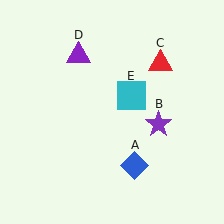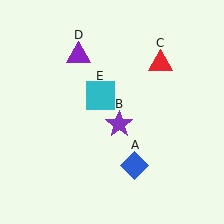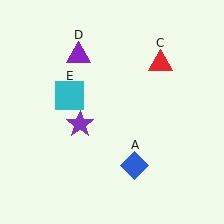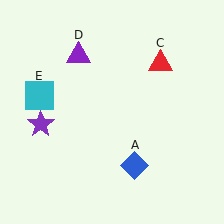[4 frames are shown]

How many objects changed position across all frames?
2 objects changed position: purple star (object B), cyan square (object E).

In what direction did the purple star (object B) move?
The purple star (object B) moved left.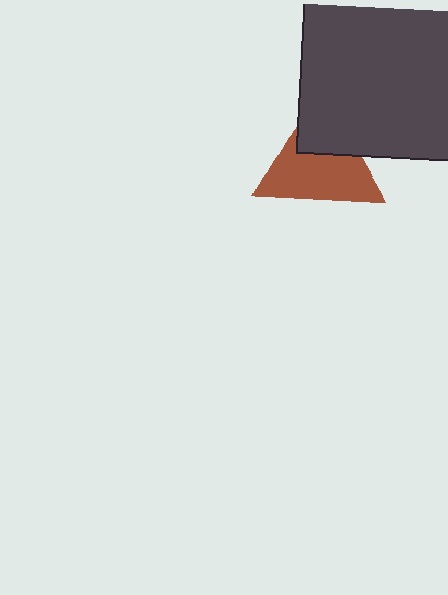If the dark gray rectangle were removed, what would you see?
You would see the complete brown triangle.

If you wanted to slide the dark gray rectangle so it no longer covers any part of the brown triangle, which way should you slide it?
Slide it up — that is the most direct way to separate the two shapes.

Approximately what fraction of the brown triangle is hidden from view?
Roughly 34% of the brown triangle is hidden behind the dark gray rectangle.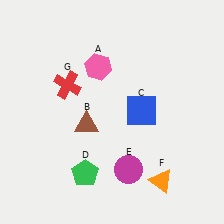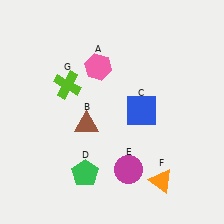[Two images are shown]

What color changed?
The cross (G) changed from red in Image 1 to lime in Image 2.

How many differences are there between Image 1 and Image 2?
There is 1 difference between the two images.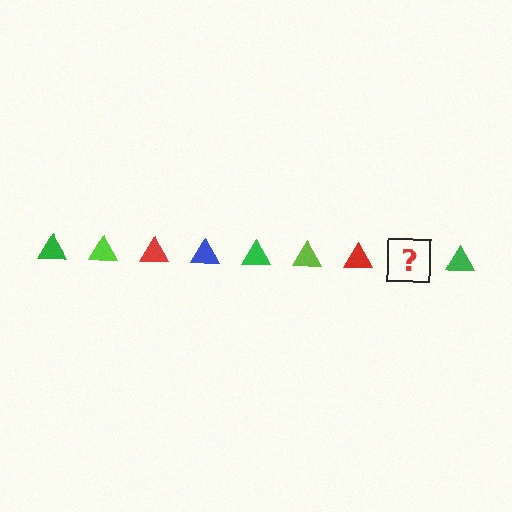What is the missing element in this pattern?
The missing element is a blue triangle.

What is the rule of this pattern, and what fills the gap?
The rule is that the pattern cycles through green, lime, red, blue triangles. The gap should be filled with a blue triangle.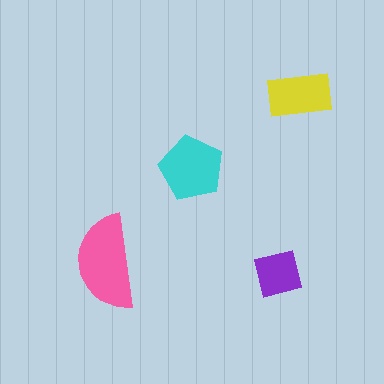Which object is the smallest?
The purple square.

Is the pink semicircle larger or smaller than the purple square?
Larger.